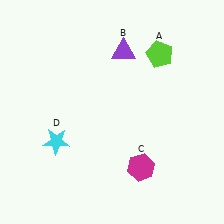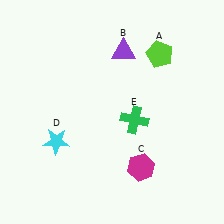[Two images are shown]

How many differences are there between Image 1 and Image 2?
There is 1 difference between the two images.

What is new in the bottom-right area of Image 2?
A green cross (E) was added in the bottom-right area of Image 2.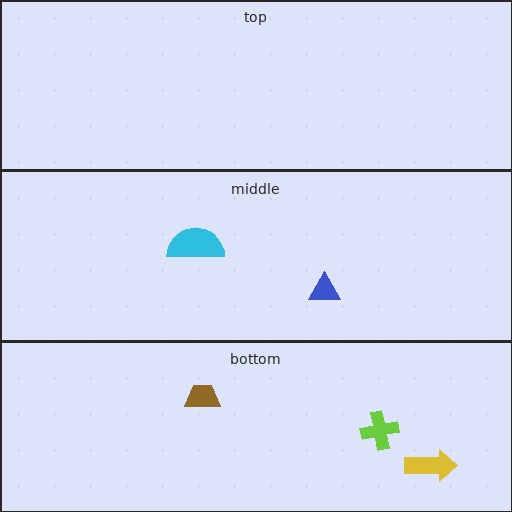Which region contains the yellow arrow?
The bottom region.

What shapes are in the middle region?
The blue triangle, the cyan semicircle.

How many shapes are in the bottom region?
3.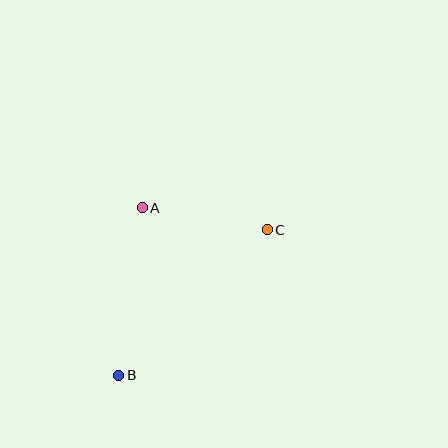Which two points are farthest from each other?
Points B and C are farthest from each other.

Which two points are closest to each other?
Points A and C are closest to each other.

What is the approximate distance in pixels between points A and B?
The distance between A and B is approximately 169 pixels.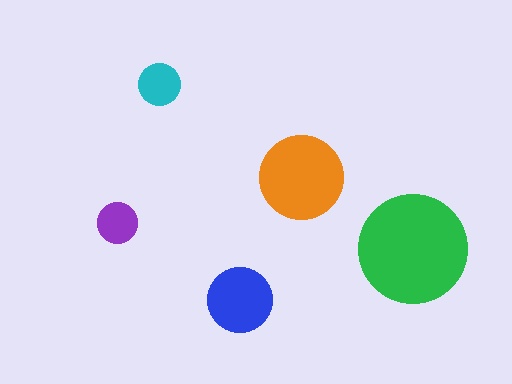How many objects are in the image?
There are 5 objects in the image.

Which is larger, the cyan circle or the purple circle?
The cyan one.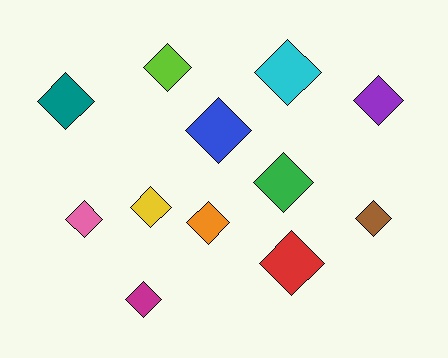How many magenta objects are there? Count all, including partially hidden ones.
There is 1 magenta object.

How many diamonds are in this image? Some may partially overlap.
There are 12 diamonds.